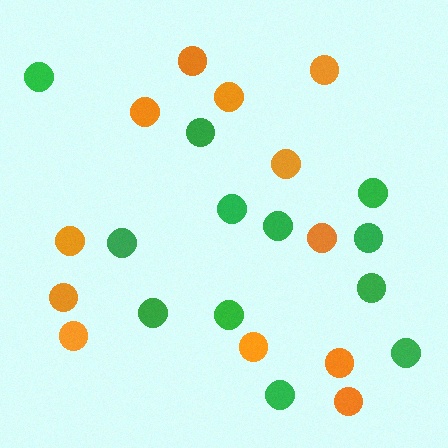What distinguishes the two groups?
There are 2 groups: one group of green circles (12) and one group of orange circles (12).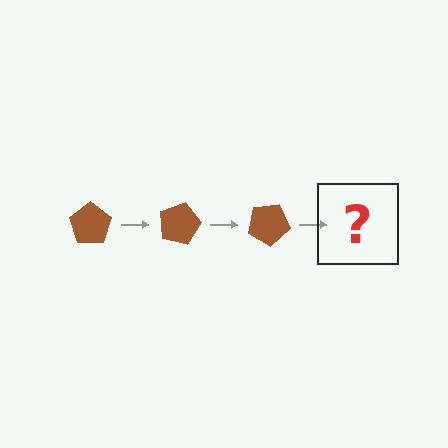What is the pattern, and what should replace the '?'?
The pattern is that the pentagon rotates 15 degrees each step. The '?' should be a brown pentagon rotated 45 degrees.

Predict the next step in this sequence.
The next step is a brown pentagon rotated 45 degrees.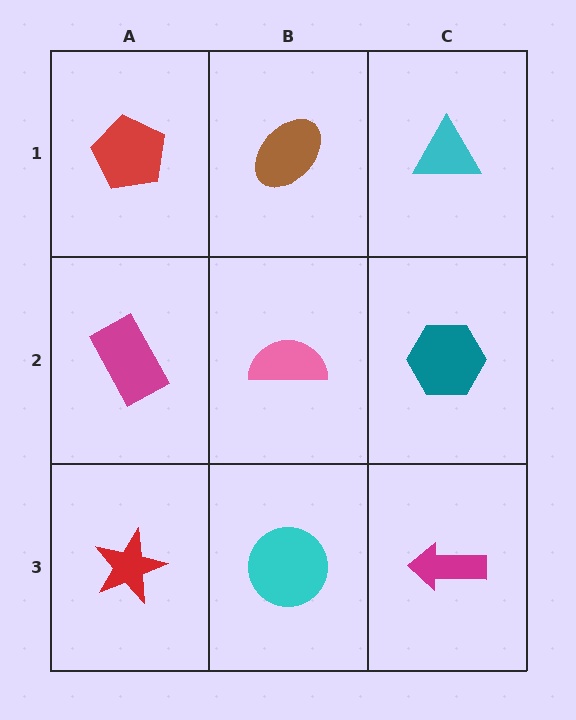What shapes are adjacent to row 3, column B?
A pink semicircle (row 2, column B), a red star (row 3, column A), a magenta arrow (row 3, column C).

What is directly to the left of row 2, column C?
A pink semicircle.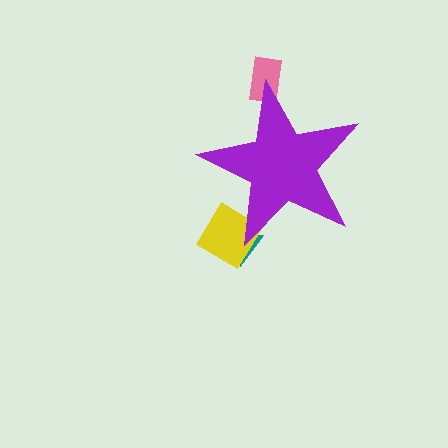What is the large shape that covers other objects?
A purple star.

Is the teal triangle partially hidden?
Yes, the teal triangle is partially hidden behind the purple star.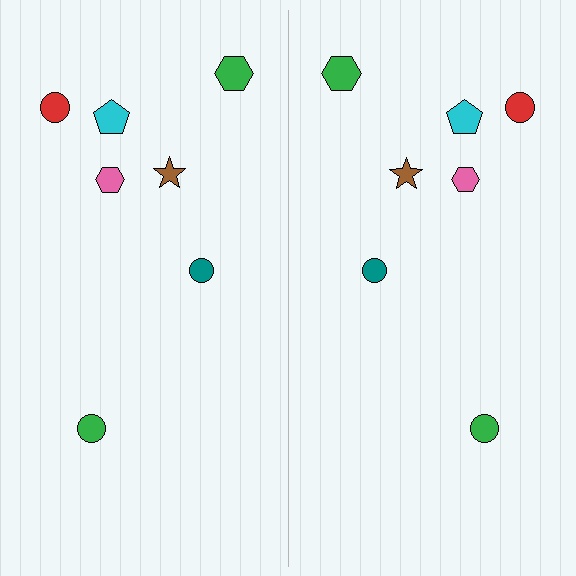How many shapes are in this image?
There are 14 shapes in this image.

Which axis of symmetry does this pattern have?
The pattern has a vertical axis of symmetry running through the center of the image.